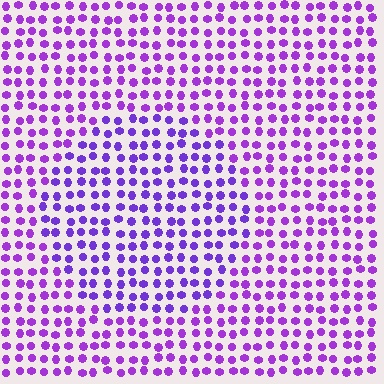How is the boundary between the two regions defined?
The boundary is defined purely by a slight shift in hue (about 18 degrees). Spacing, size, and orientation are identical on both sides.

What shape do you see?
I see a circle.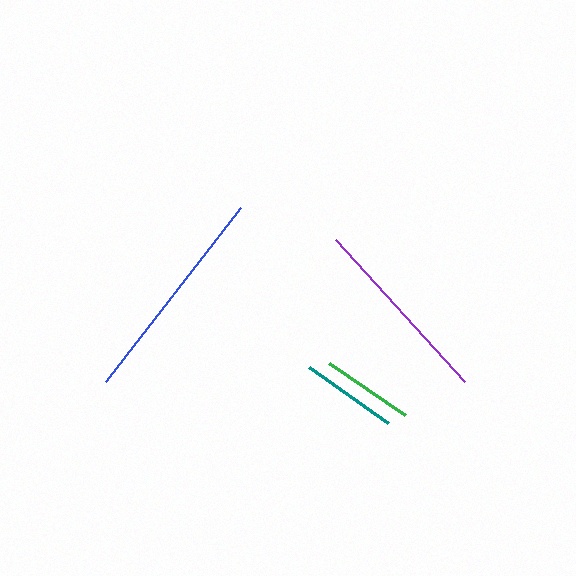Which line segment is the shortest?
The green line is the shortest at approximately 92 pixels.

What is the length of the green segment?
The green segment is approximately 92 pixels long.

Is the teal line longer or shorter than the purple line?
The purple line is longer than the teal line.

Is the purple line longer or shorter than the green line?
The purple line is longer than the green line.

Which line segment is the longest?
The blue line is the longest at approximately 221 pixels.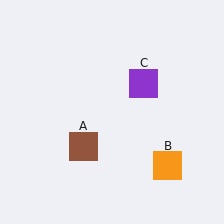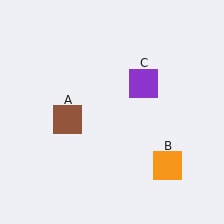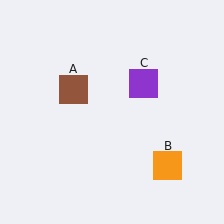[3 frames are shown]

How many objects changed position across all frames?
1 object changed position: brown square (object A).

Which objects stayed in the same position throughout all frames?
Orange square (object B) and purple square (object C) remained stationary.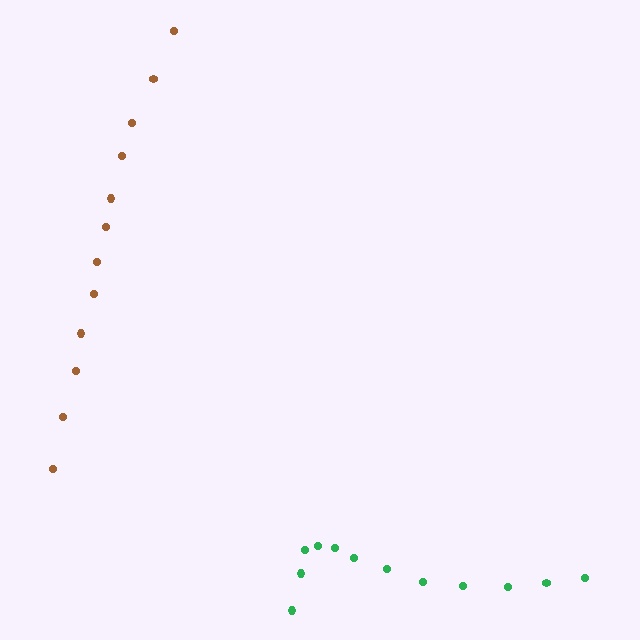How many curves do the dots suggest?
There are 2 distinct paths.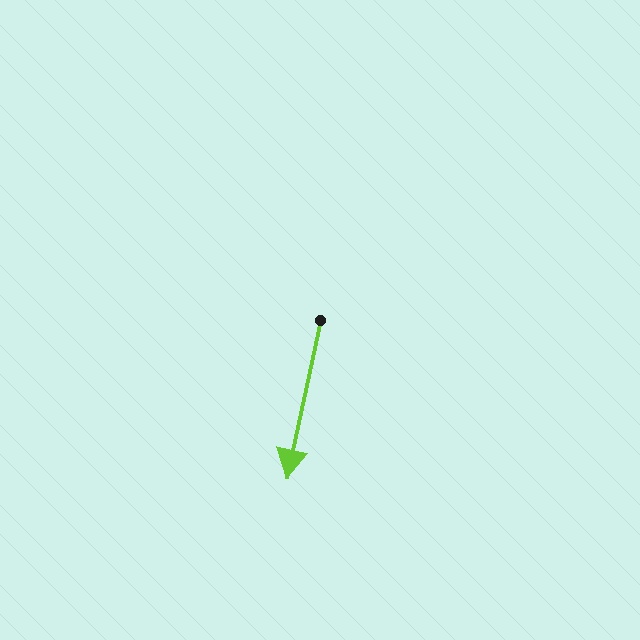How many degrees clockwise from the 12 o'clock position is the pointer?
Approximately 192 degrees.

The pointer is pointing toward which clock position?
Roughly 6 o'clock.